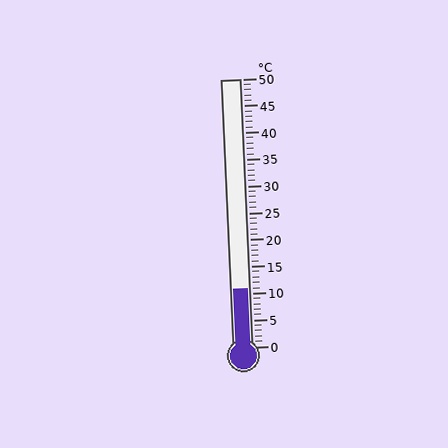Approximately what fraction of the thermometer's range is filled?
The thermometer is filled to approximately 20% of its range.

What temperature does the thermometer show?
The thermometer shows approximately 11°C.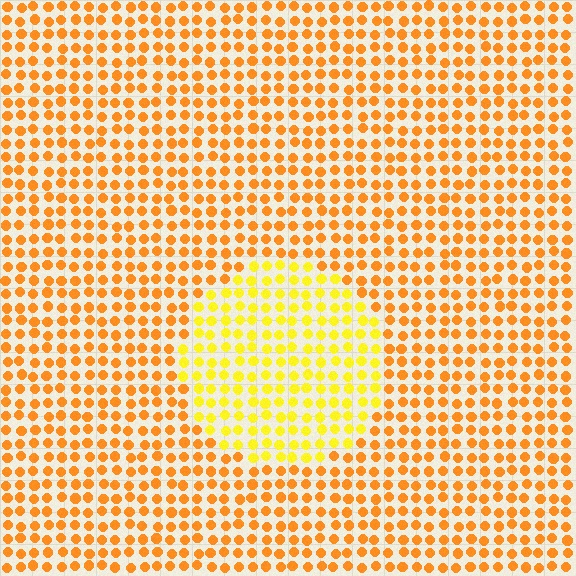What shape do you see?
I see a circle.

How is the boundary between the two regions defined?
The boundary is defined purely by a slight shift in hue (about 28 degrees). Spacing, size, and orientation are identical on both sides.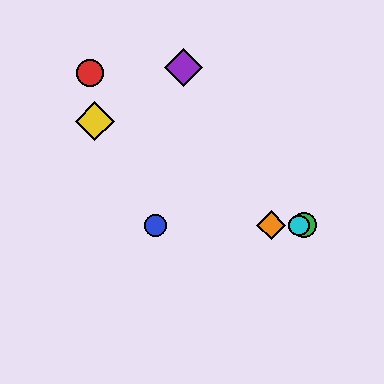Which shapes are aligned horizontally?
The blue circle, the green circle, the orange diamond, the cyan circle are aligned horizontally.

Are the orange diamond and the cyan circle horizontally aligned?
Yes, both are at y≈225.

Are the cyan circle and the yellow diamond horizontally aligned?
No, the cyan circle is at y≈225 and the yellow diamond is at y≈121.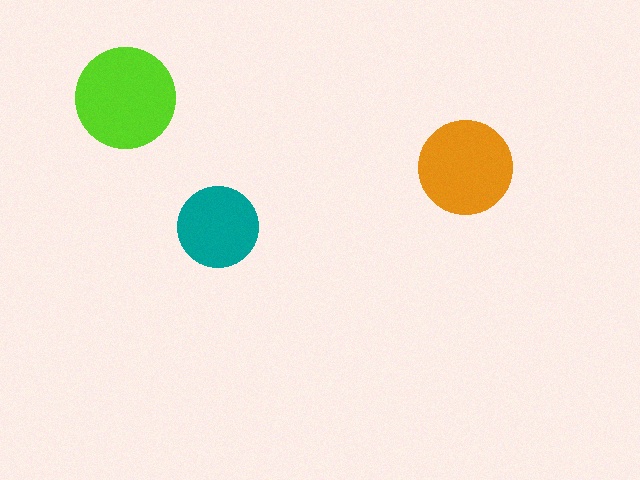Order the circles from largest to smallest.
the lime one, the orange one, the teal one.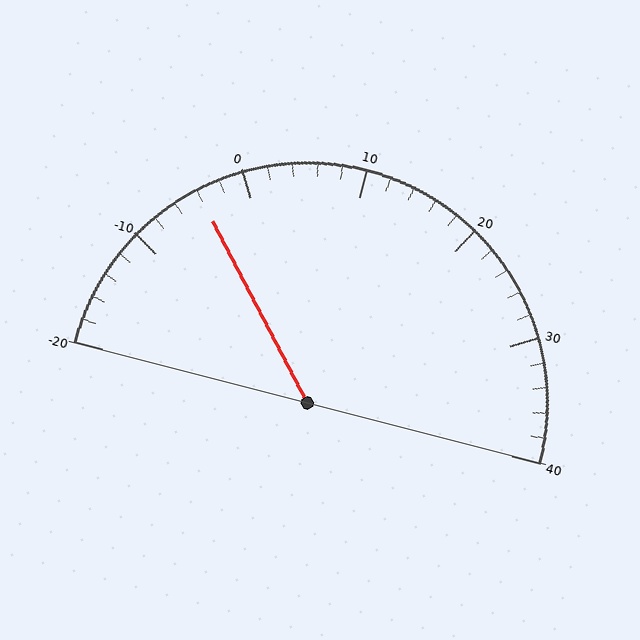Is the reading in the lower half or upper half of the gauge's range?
The reading is in the lower half of the range (-20 to 40).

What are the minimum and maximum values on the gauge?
The gauge ranges from -20 to 40.